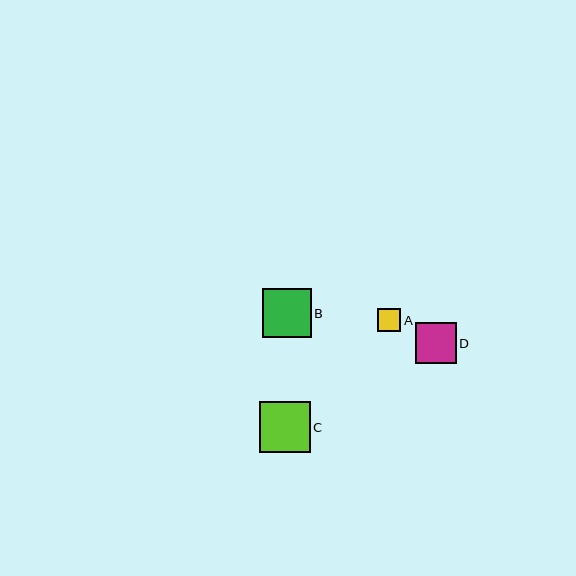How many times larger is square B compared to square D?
Square B is approximately 1.2 times the size of square D.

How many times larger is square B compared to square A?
Square B is approximately 2.1 times the size of square A.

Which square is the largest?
Square C is the largest with a size of approximately 51 pixels.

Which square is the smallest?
Square A is the smallest with a size of approximately 23 pixels.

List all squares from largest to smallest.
From largest to smallest: C, B, D, A.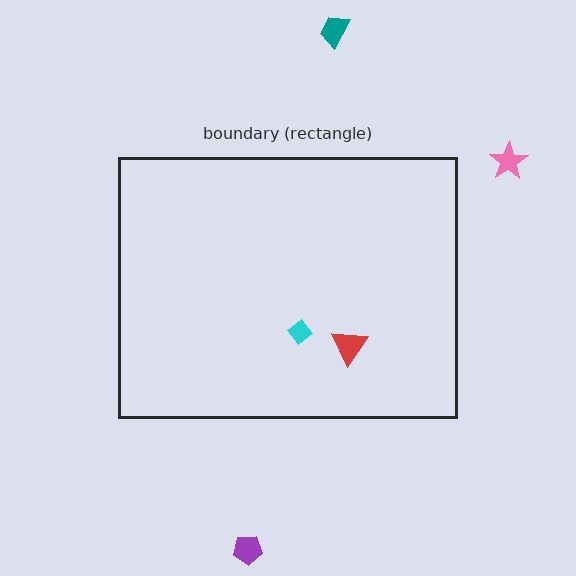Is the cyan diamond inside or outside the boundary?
Inside.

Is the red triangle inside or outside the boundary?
Inside.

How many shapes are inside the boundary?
2 inside, 3 outside.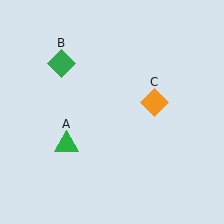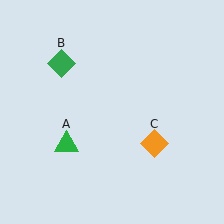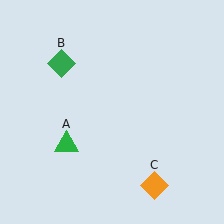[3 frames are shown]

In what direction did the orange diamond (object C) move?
The orange diamond (object C) moved down.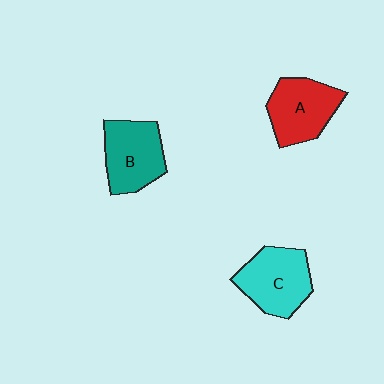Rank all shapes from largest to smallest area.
From largest to smallest: C (cyan), B (teal), A (red).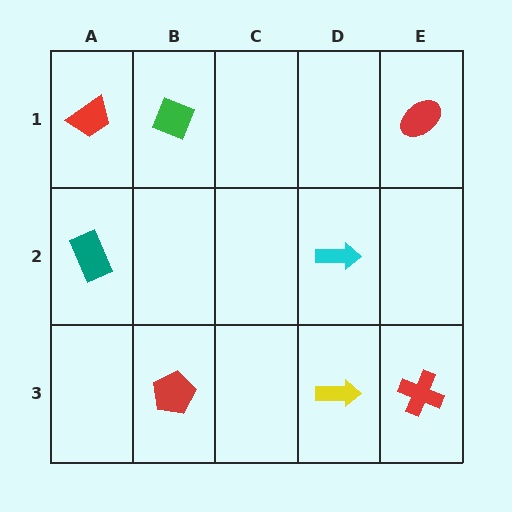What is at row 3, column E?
A red cross.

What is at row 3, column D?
A yellow arrow.